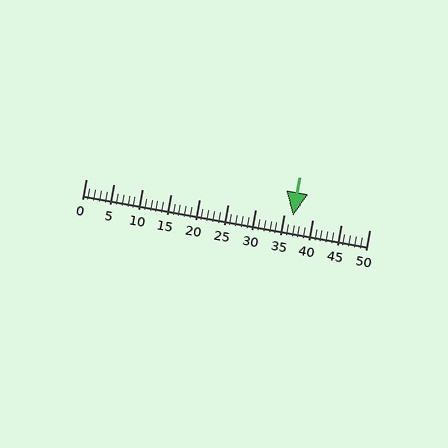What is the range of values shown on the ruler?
The ruler shows values from 0 to 50.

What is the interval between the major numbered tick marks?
The major tick marks are spaced 5 units apart.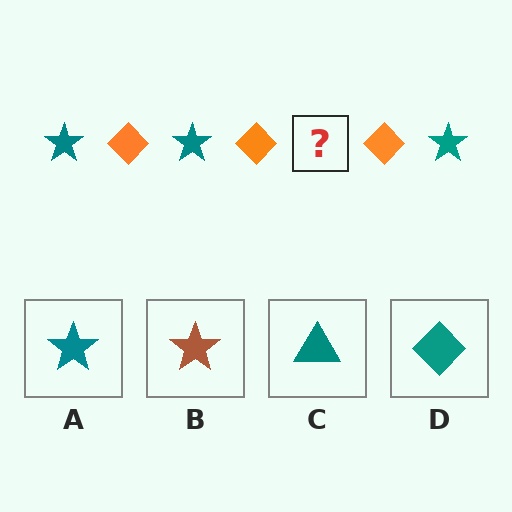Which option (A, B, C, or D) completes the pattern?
A.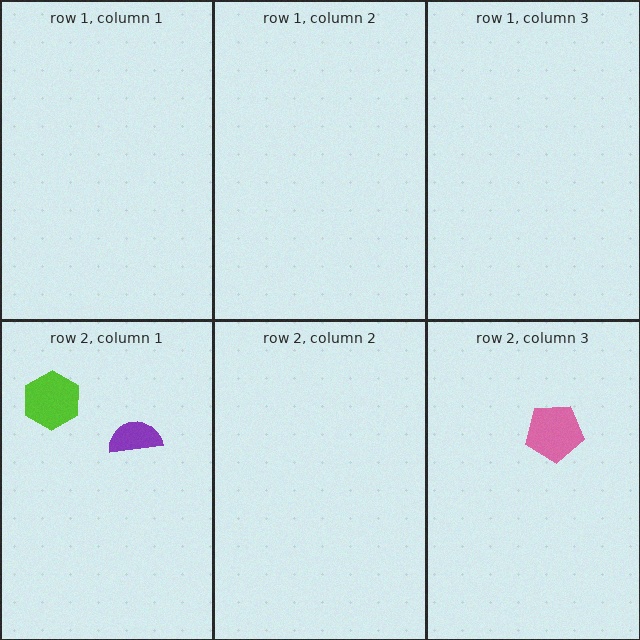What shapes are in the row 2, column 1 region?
The lime hexagon, the purple semicircle.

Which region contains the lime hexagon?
The row 2, column 1 region.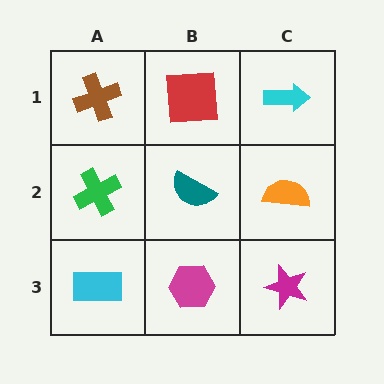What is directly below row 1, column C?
An orange semicircle.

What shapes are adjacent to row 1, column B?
A teal semicircle (row 2, column B), a brown cross (row 1, column A), a cyan arrow (row 1, column C).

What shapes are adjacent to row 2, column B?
A red square (row 1, column B), a magenta hexagon (row 3, column B), a green cross (row 2, column A), an orange semicircle (row 2, column C).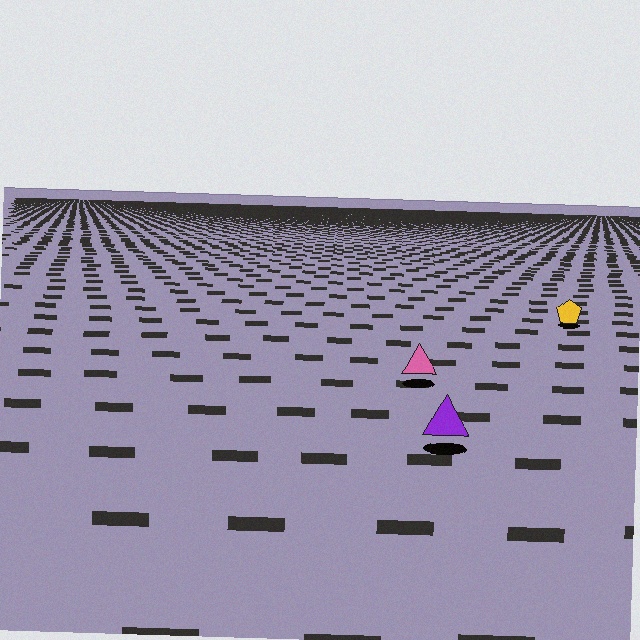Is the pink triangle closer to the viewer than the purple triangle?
No. The purple triangle is closer — you can tell from the texture gradient: the ground texture is coarser near it.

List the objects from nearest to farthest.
From nearest to farthest: the purple triangle, the pink triangle, the yellow pentagon.